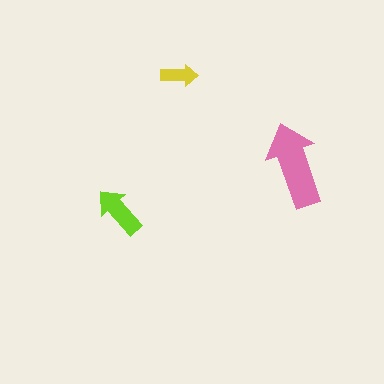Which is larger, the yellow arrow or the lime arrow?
The lime one.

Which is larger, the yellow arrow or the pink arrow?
The pink one.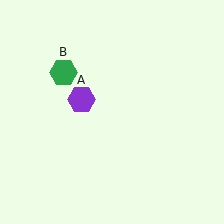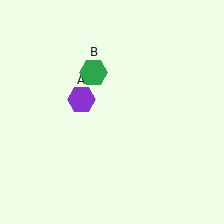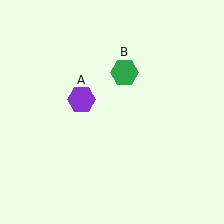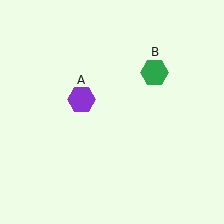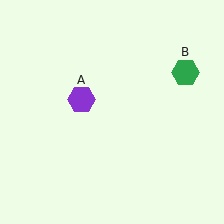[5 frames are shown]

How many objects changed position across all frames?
1 object changed position: green hexagon (object B).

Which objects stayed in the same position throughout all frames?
Purple hexagon (object A) remained stationary.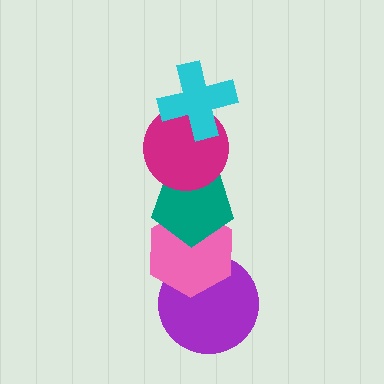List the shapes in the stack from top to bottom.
From top to bottom: the cyan cross, the magenta circle, the teal pentagon, the pink hexagon, the purple circle.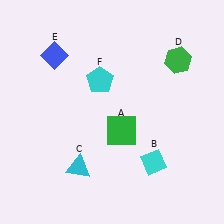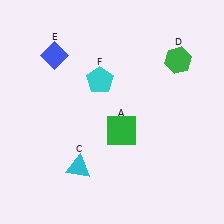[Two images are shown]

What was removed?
The cyan diamond (B) was removed in Image 2.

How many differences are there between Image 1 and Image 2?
There is 1 difference between the two images.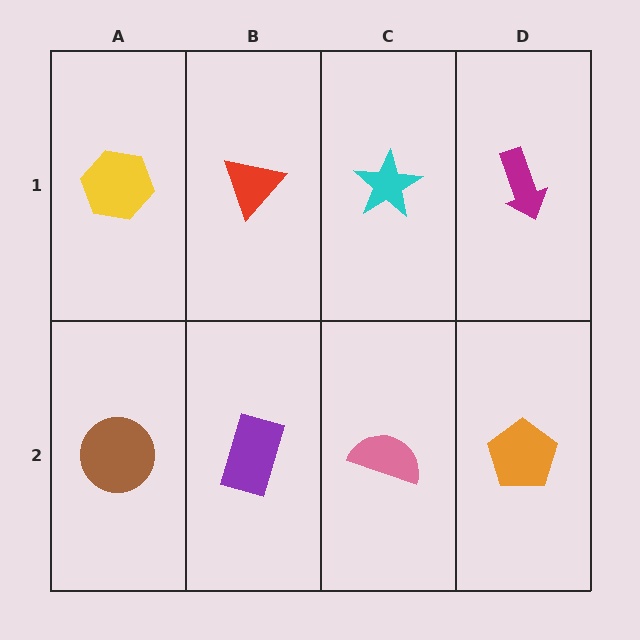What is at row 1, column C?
A cyan star.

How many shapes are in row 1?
4 shapes.